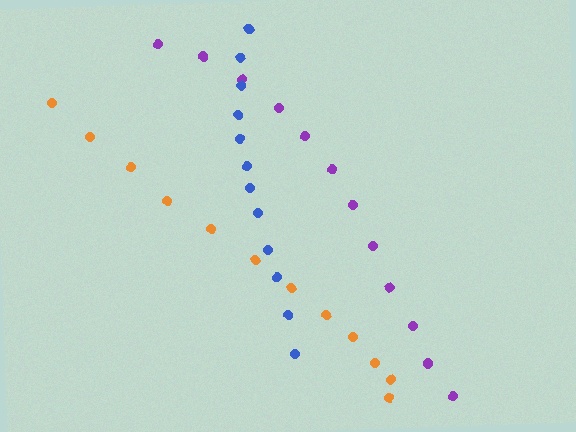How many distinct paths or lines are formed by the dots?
There are 3 distinct paths.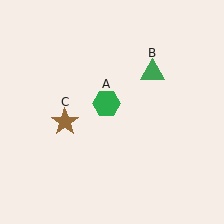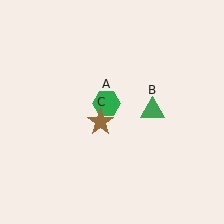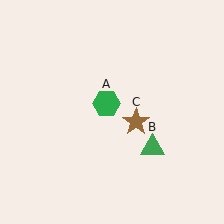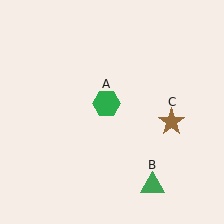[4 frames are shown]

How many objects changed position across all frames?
2 objects changed position: green triangle (object B), brown star (object C).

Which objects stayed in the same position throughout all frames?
Green hexagon (object A) remained stationary.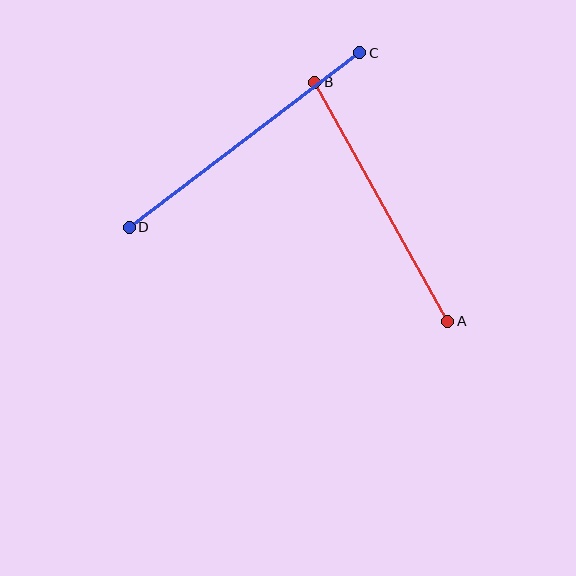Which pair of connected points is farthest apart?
Points C and D are farthest apart.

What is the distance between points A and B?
The distance is approximately 273 pixels.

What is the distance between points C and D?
The distance is approximately 289 pixels.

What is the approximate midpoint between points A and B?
The midpoint is at approximately (381, 202) pixels.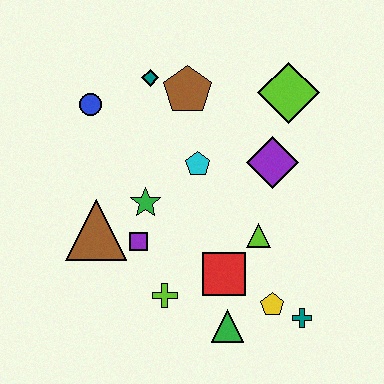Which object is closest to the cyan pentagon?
The green star is closest to the cyan pentagon.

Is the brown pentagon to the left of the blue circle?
No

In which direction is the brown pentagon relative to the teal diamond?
The brown pentagon is to the right of the teal diamond.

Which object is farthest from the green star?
The teal cross is farthest from the green star.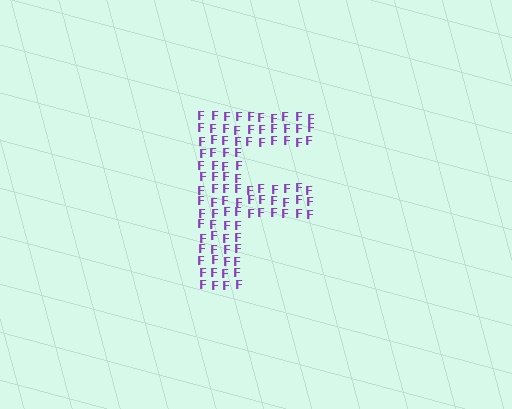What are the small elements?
The small elements are letter F's.